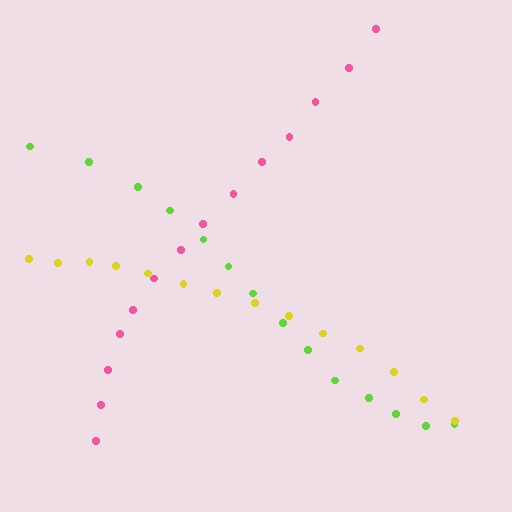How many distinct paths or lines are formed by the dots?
There are 3 distinct paths.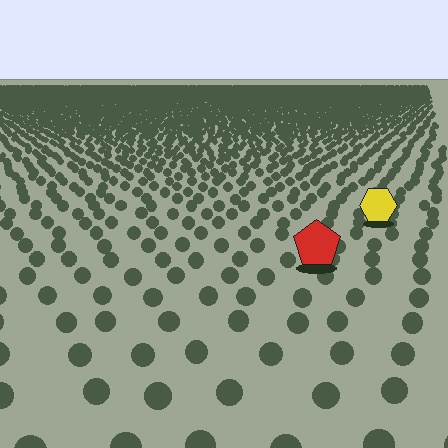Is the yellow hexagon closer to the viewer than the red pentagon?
No. The red pentagon is closer — you can tell from the texture gradient: the ground texture is coarser near it.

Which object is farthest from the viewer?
The yellow hexagon is farthest from the viewer. It appears smaller and the ground texture around it is denser.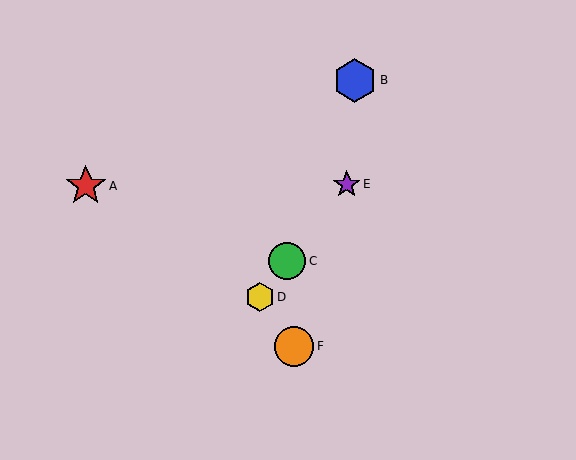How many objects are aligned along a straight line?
3 objects (C, D, E) are aligned along a straight line.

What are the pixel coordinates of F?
Object F is at (294, 346).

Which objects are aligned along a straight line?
Objects C, D, E are aligned along a straight line.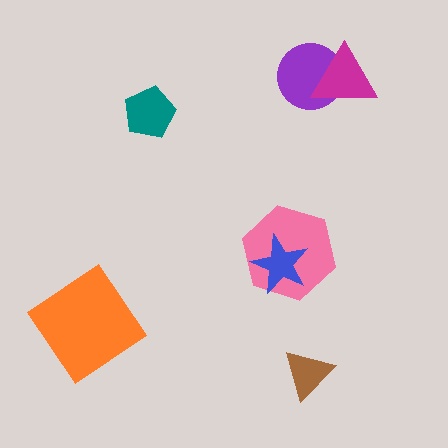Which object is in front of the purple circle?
The magenta triangle is in front of the purple circle.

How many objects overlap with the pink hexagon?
1 object overlaps with the pink hexagon.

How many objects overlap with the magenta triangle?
1 object overlaps with the magenta triangle.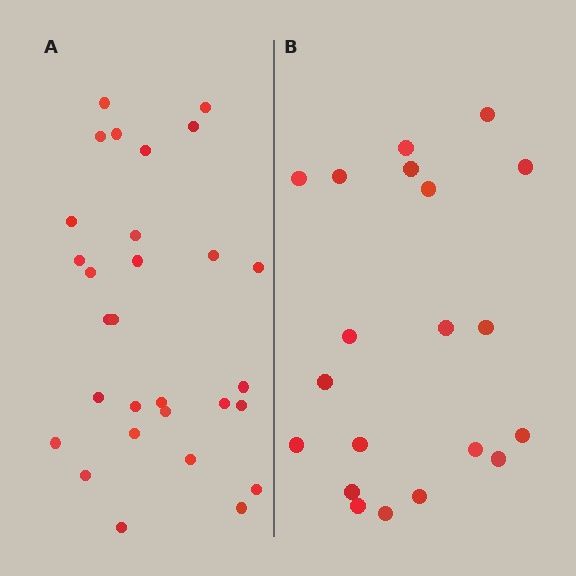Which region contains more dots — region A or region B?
Region A (the left region) has more dots.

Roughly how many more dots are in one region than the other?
Region A has roughly 8 or so more dots than region B.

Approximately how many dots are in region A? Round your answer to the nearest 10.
About 30 dots. (The exact count is 29, which rounds to 30.)